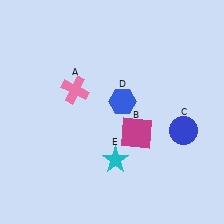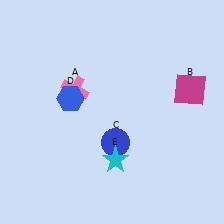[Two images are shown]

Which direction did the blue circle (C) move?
The blue circle (C) moved left.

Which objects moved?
The objects that moved are: the magenta square (B), the blue circle (C), the blue hexagon (D).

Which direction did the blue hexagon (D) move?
The blue hexagon (D) moved left.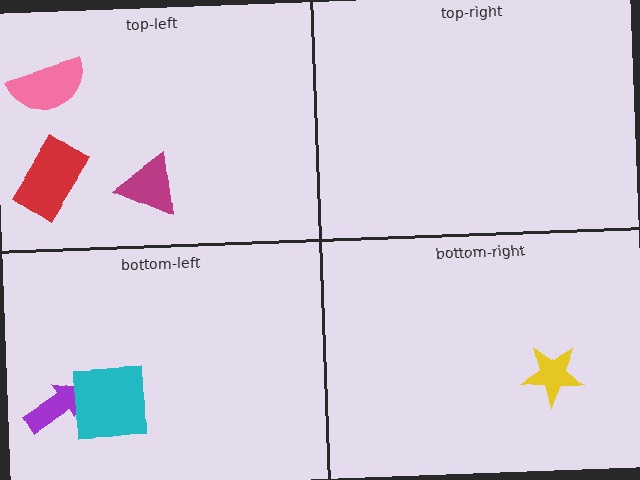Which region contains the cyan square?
The bottom-left region.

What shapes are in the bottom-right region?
The yellow star.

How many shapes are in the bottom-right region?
1.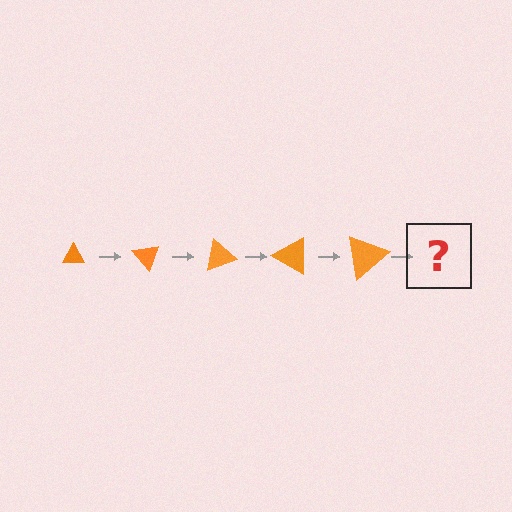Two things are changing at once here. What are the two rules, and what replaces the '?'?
The two rules are that the triangle grows larger each step and it rotates 50 degrees each step. The '?' should be a triangle, larger than the previous one and rotated 250 degrees from the start.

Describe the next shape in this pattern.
It should be a triangle, larger than the previous one and rotated 250 degrees from the start.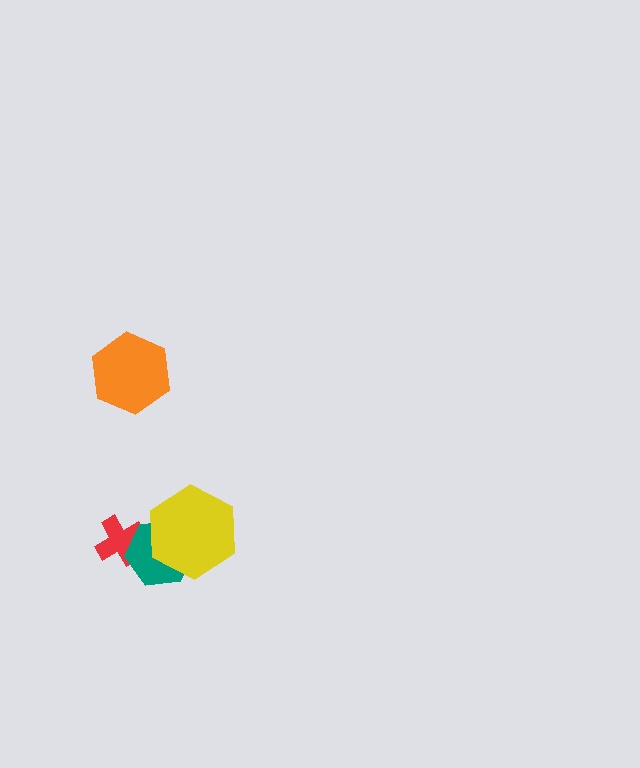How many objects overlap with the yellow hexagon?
1 object overlaps with the yellow hexagon.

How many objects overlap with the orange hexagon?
0 objects overlap with the orange hexagon.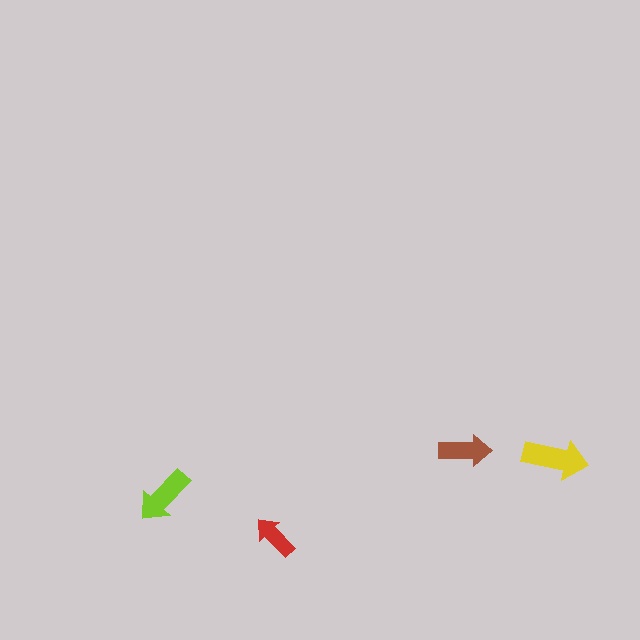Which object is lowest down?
The red arrow is bottommost.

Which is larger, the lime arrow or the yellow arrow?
The yellow one.